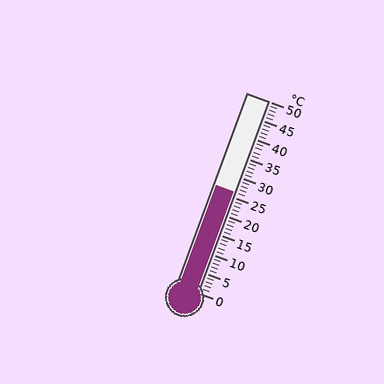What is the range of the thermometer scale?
The thermometer scale ranges from 0°C to 50°C.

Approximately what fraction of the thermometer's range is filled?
The thermometer is filled to approximately 50% of its range.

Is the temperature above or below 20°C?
The temperature is above 20°C.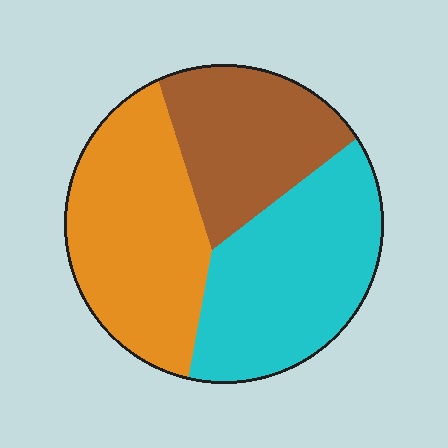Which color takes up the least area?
Brown, at roughly 25%.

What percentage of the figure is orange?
Orange covers about 35% of the figure.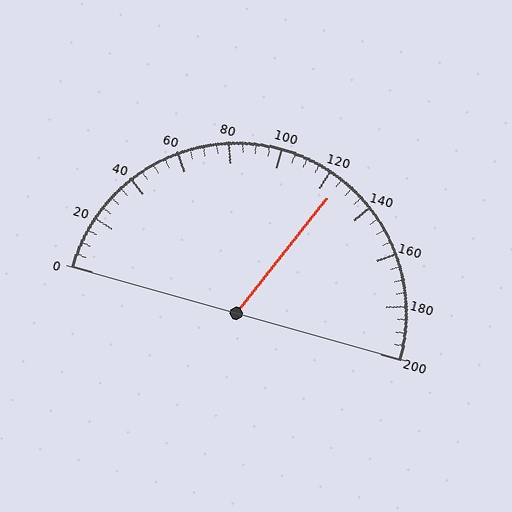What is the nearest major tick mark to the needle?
The nearest major tick mark is 120.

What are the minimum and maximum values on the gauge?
The gauge ranges from 0 to 200.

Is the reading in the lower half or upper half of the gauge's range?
The reading is in the upper half of the range (0 to 200).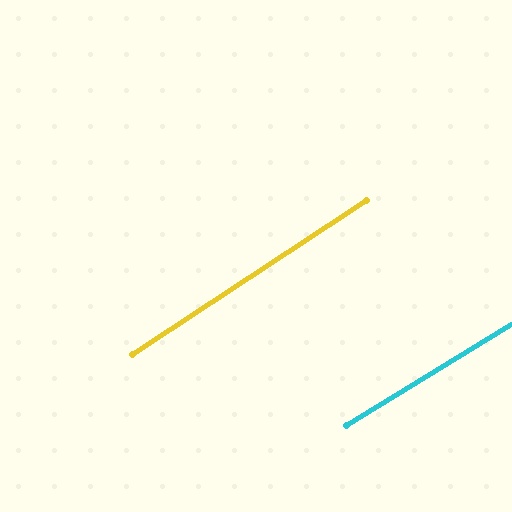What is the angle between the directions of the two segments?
Approximately 2 degrees.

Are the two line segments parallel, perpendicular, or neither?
Parallel — their directions differ by only 1.7°.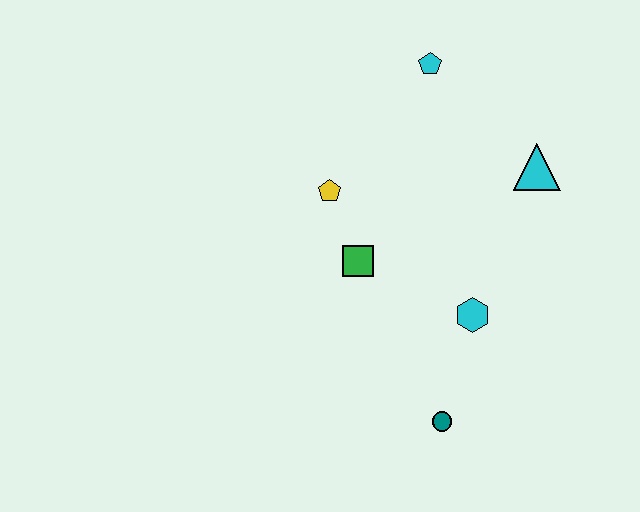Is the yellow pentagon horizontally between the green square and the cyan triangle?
No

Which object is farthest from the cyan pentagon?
The teal circle is farthest from the cyan pentagon.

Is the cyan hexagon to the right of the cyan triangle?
No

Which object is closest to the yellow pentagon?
The green square is closest to the yellow pentagon.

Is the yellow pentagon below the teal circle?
No